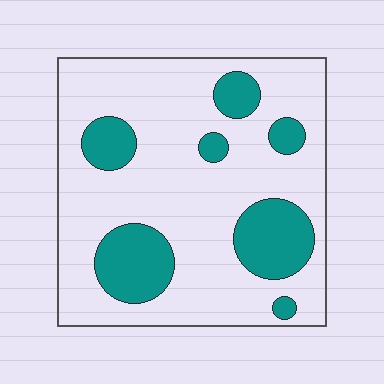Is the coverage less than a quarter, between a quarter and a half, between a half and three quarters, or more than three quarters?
Less than a quarter.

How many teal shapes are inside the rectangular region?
7.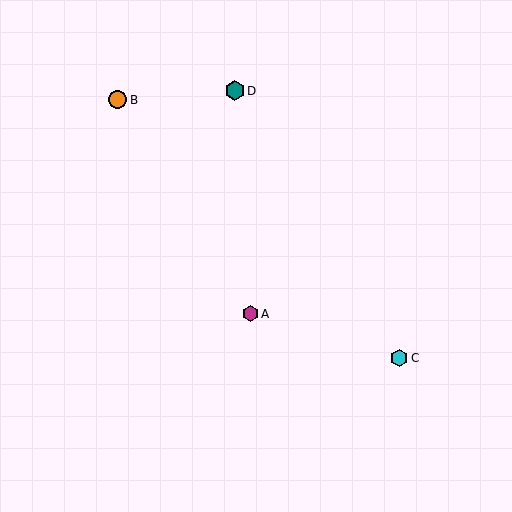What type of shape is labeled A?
Shape A is a magenta hexagon.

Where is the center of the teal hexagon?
The center of the teal hexagon is at (235, 91).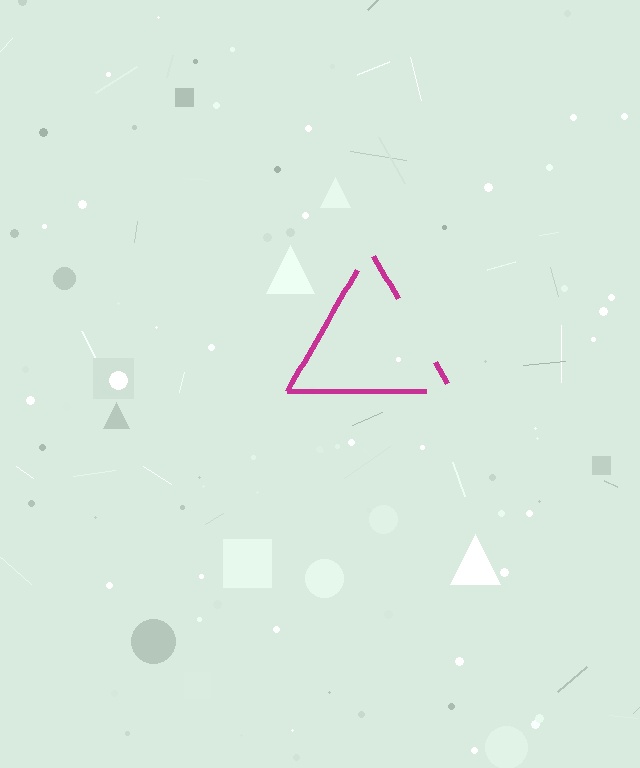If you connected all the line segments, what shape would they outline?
They would outline a triangle.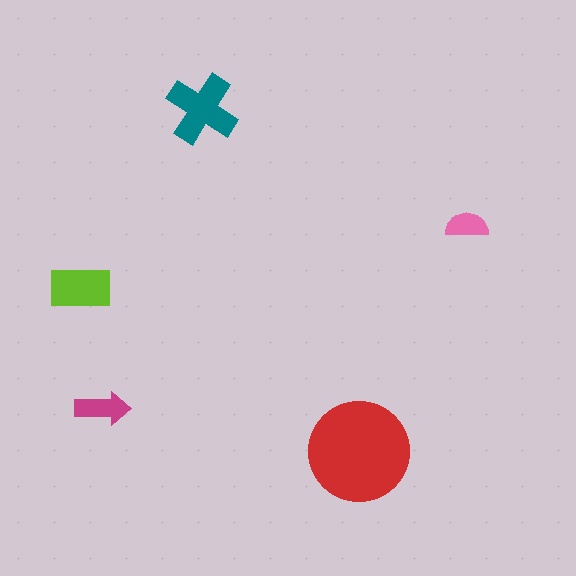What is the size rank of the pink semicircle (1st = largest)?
5th.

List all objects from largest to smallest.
The red circle, the teal cross, the lime rectangle, the magenta arrow, the pink semicircle.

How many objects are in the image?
There are 5 objects in the image.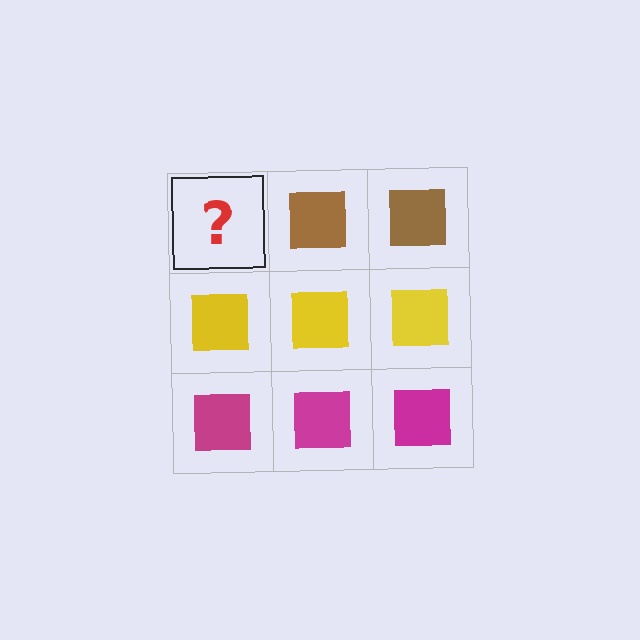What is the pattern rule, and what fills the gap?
The rule is that each row has a consistent color. The gap should be filled with a brown square.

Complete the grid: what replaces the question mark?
The question mark should be replaced with a brown square.